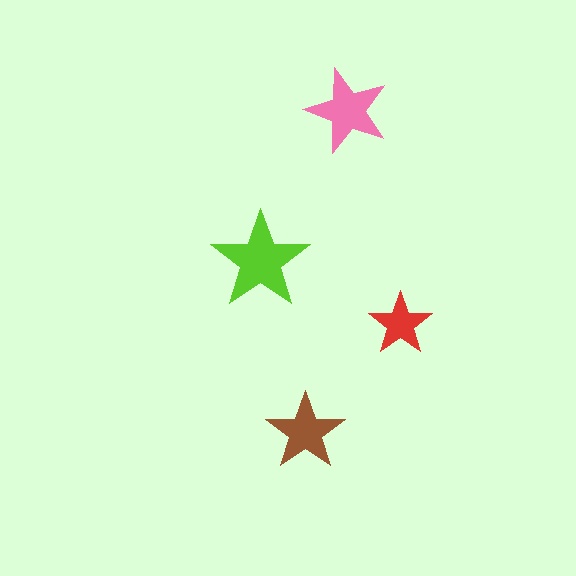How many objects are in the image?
There are 4 objects in the image.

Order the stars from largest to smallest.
the lime one, the pink one, the brown one, the red one.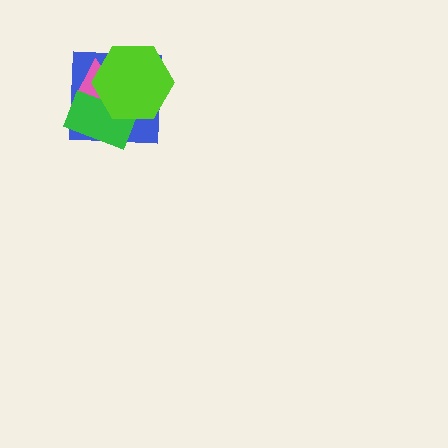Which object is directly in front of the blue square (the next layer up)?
The pink triangle is directly in front of the blue square.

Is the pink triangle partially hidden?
Yes, it is partially covered by another shape.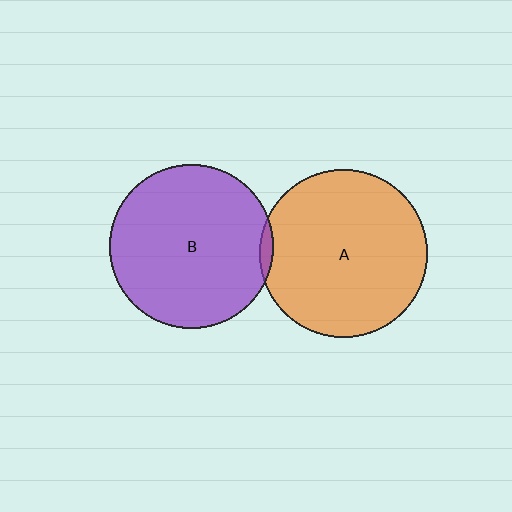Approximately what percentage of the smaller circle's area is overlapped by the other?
Approximately 5%.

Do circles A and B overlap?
Yes.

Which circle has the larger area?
Circle A (orange).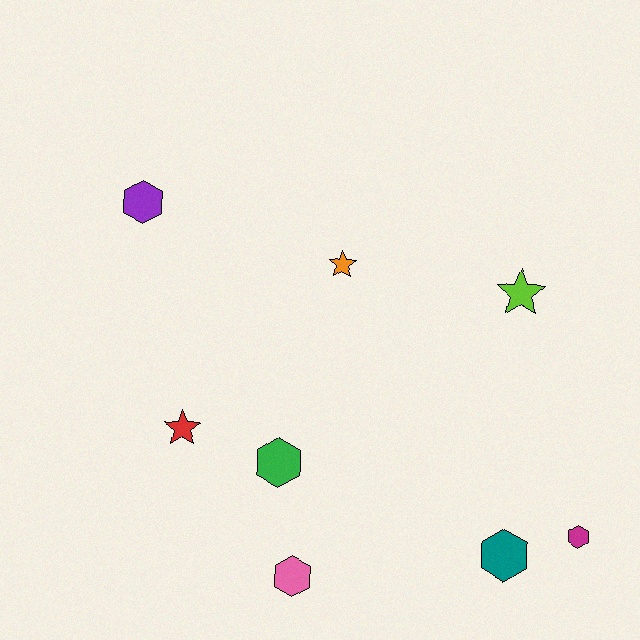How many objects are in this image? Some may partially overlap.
There are 8 objects.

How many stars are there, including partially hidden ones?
There are 3 stars.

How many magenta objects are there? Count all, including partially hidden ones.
There is 1 magenta object.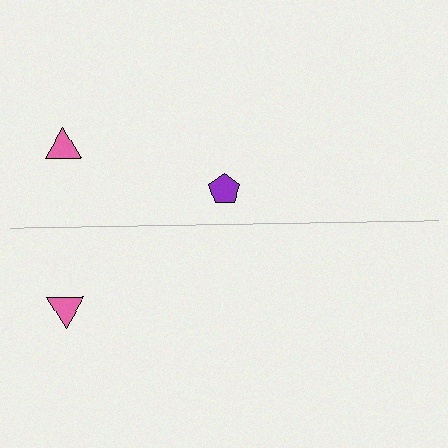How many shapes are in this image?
There are 3 shapes in this image.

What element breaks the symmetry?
A purple pentagon is missing from the bottom side.